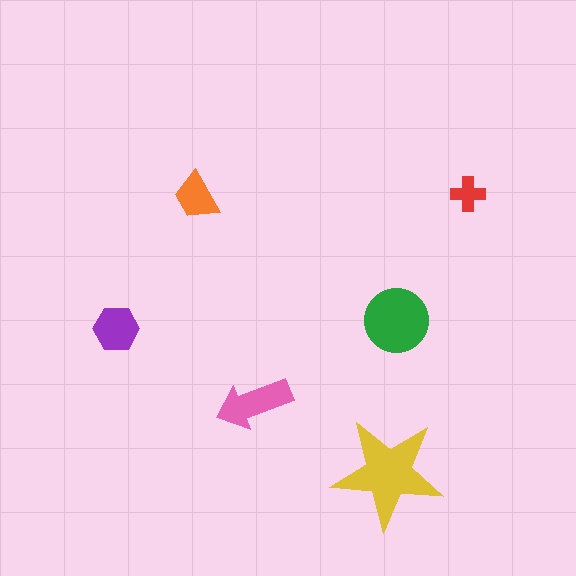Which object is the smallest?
The red cross.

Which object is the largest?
The yellow star.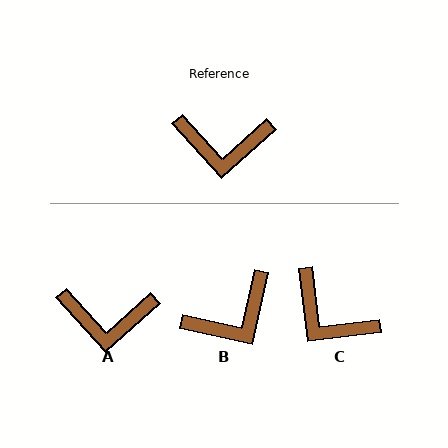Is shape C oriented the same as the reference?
No, it is off by about 35 degrees.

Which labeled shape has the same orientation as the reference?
A.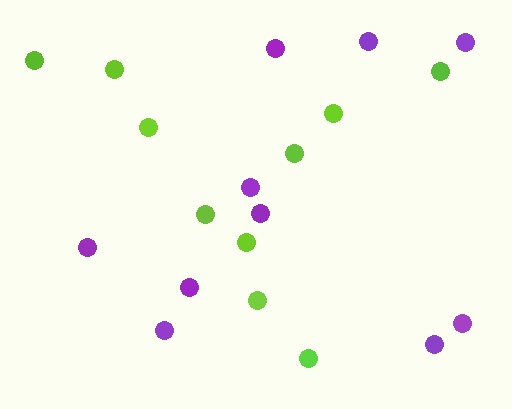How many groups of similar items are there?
There are 2 groups: one group of lime circles (10) and one group of purple circles (10).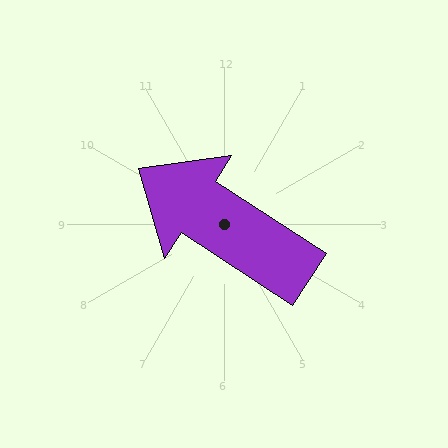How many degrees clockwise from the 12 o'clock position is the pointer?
Approximately 303 degrees.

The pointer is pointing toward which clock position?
Roughly 10 o'clock.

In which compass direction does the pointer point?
Northwest.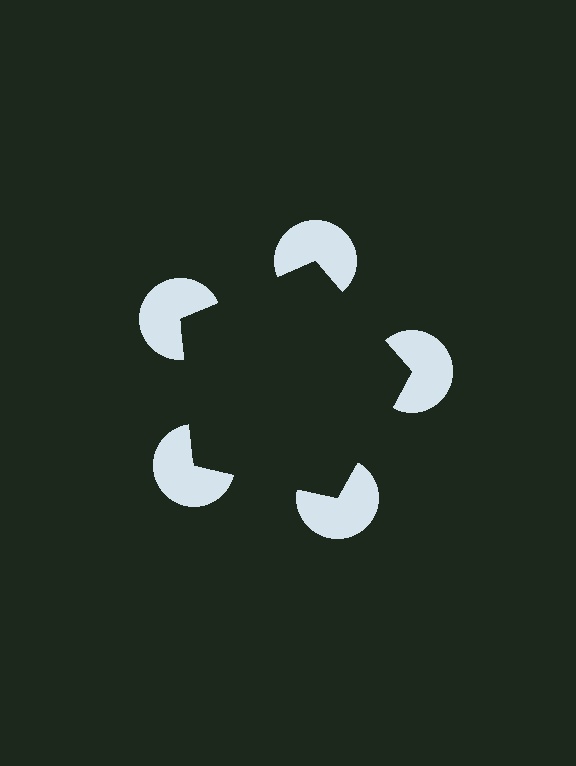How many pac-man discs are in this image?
There are 5 — one at each vertex of the illusory pentagon.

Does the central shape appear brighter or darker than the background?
It typically appears slightly darker than the background, even though no actual brightness change is drawn.